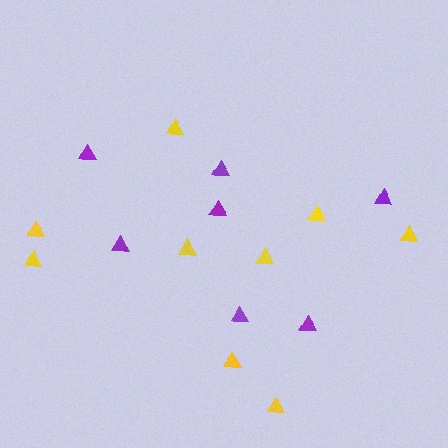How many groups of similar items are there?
There are 2 groups: one group of purple triangles (7) and one group of yellow triangles (9).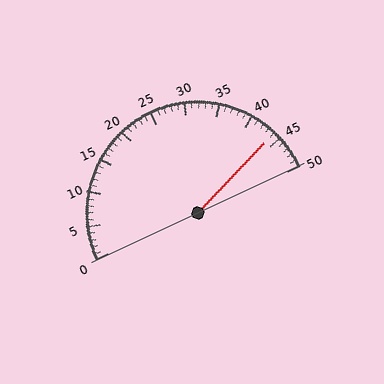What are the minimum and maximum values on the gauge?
The gauge ranges from 0 to 50.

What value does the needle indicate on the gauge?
The needle indicates approximately 44.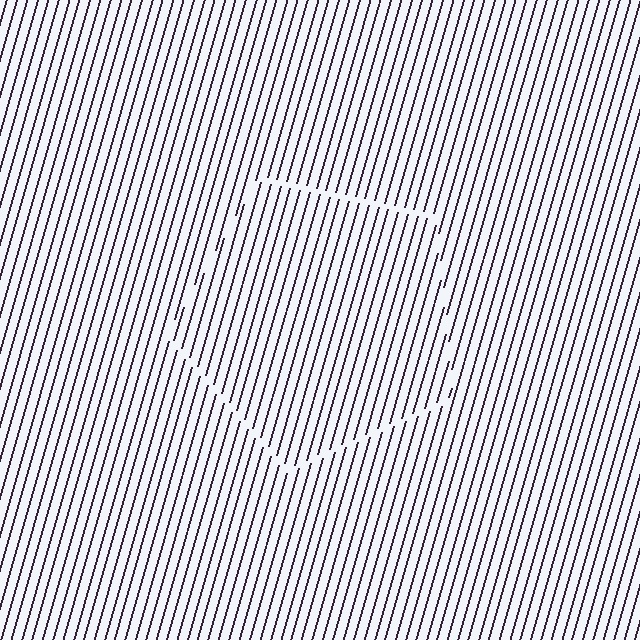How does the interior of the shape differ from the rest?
The interior of the shape contains the same grating, shifted by half a period — the contour is defined by the phase discontinuity where line-ends from the inner and outer gratings abut.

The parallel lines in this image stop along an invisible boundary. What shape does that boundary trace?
An illusory pentagon. The interior of the shape contains the same grating, shifted by half a period — the contour is defined by the phase discontinuity where line-ends from the inner and outer gratings abut.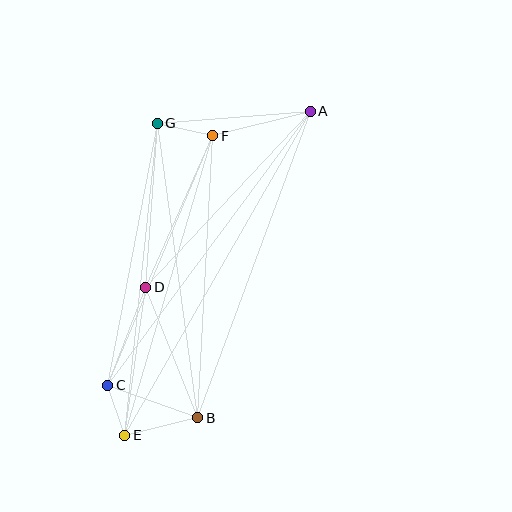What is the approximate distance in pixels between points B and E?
The distance between B and E is approximately 75 pixels.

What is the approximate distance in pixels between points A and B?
The distance between A and B is approximately 327 pixels.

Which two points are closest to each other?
Points C and E are closest to each other.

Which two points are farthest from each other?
Points A and E are farthest from each other.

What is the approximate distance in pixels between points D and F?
The distance between D and F is approximately 165 pixels.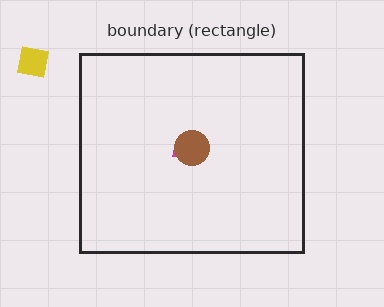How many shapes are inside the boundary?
2 inside, 1 outside.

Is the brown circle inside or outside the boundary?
Inside.